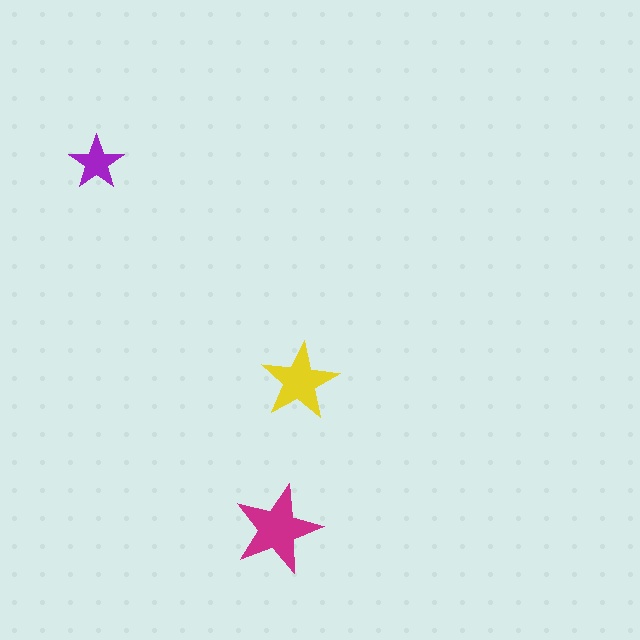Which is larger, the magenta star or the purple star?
The magenta one.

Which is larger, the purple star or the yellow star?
The yellow one.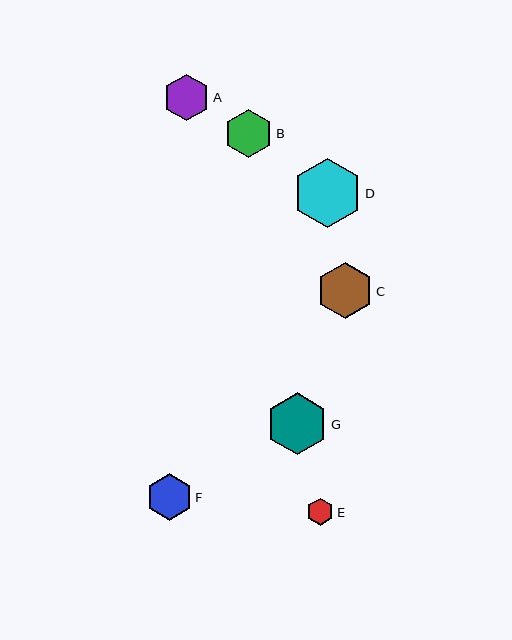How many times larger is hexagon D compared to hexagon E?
Hexagon D is approximately 2.6 times the size of hexagon E.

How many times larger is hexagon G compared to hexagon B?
Hexagon G is approximately 1.3 times the size of hexagon B.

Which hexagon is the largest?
Hexagon D is the largest with a size of approximately 70 pixels.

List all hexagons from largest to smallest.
From largest to smallest: D, G, C, B, A, F, E.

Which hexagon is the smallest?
Hexagon E is the smallest with a size of approximately 27 pixels.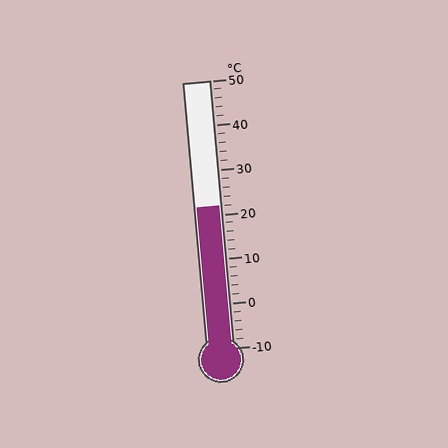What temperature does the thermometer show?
The thermometer shows approximately 22°C.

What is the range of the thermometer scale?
The thermometer scale ranges from -10°C to 50°C.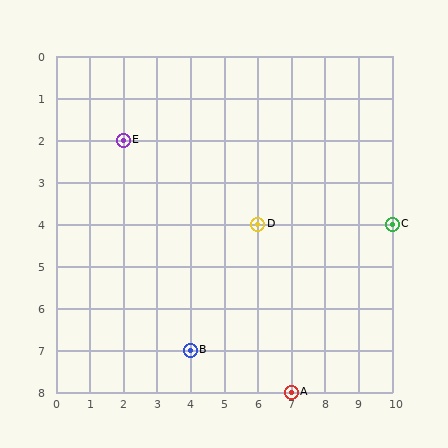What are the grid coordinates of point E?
Point E is at grid coordinates (2, 2).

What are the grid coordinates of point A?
Point A is at grid coordinates (7, 8).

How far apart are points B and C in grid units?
Points B and C are 6 columns and 3 rows apart (about 6.7 grid units diagonally).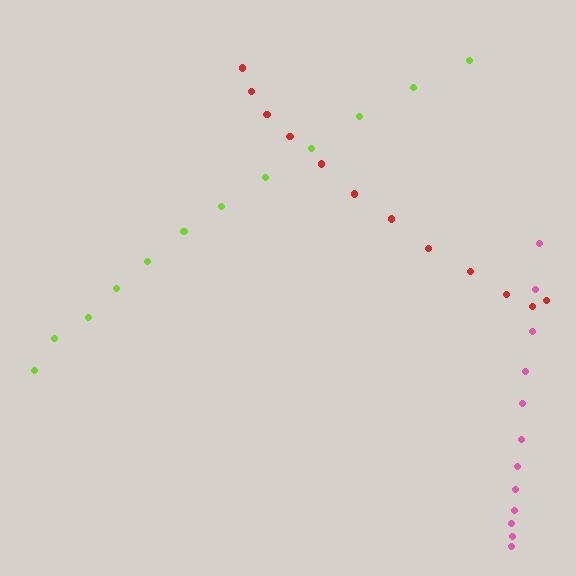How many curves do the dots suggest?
There are 3 distinct paths.